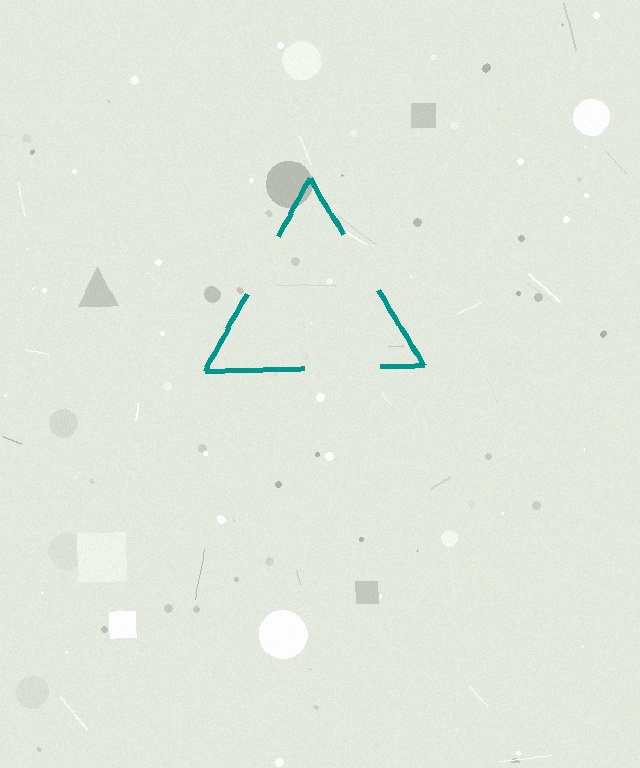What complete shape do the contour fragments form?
The contour fragments form a triangle.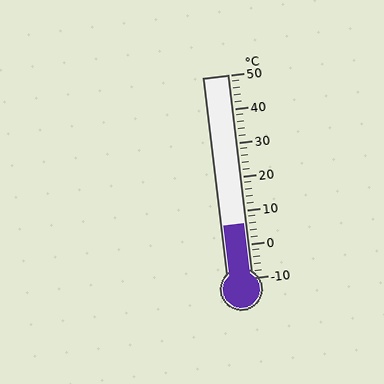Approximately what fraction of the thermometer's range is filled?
The thermometer is filled to approximately 25% of its range.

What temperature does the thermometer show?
The thermometer shows approximately 6°C.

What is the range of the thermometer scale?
The thermometer scale ranges from -10°C to 50°C.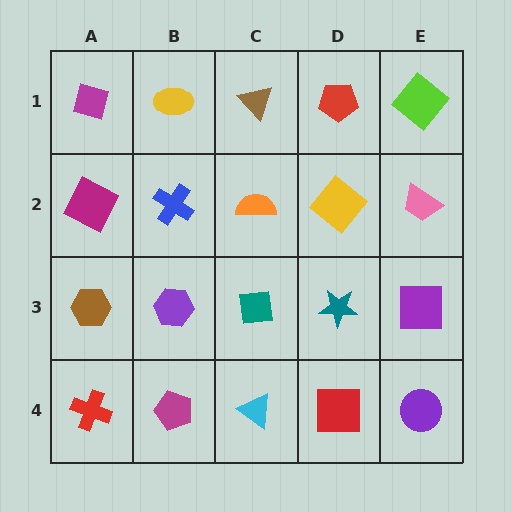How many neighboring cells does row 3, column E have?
3.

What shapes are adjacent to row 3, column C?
An orange semicircle (row 2, column C), a cyan triangle (row 4, column C), a purple hexagon (row 3, column B), a teal star (row 3, column D).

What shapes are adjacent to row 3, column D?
A yellow diamond (row 2, column D), a red square (row 4, column D), a teal square (row 3, column C), a purple square (row 3, column E).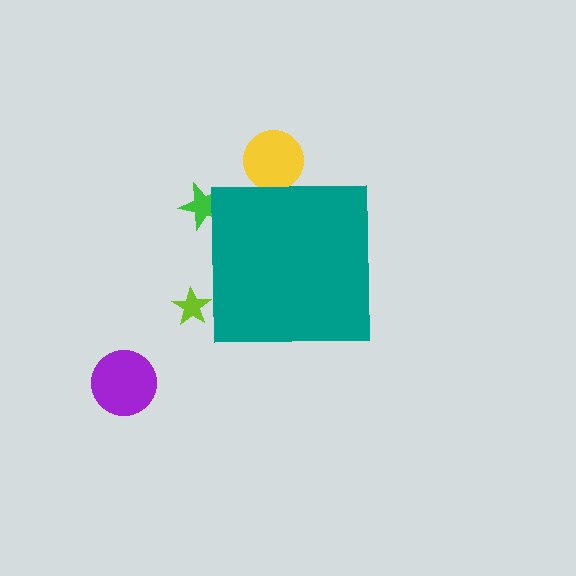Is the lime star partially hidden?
Yes, the lime star is partially hidden behind the teal square.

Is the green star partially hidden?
Yes, the green star is partially hidden behind the teal square.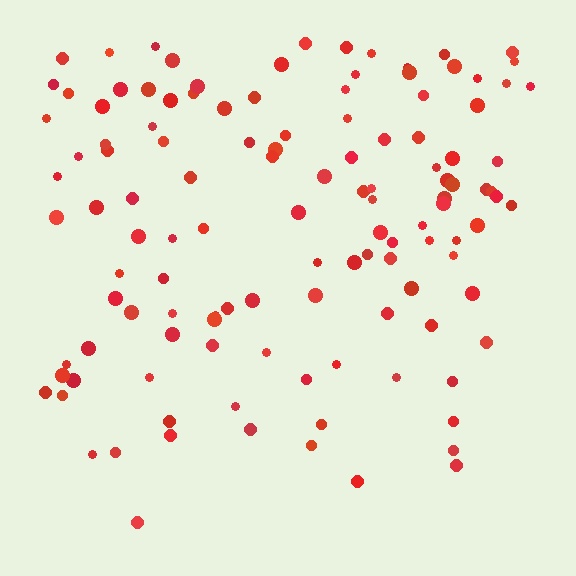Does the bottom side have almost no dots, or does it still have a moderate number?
Still a moderate number, just noticeably fewer than the top.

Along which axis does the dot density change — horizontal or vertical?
Vertical.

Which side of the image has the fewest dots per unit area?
The bottom.